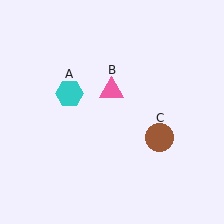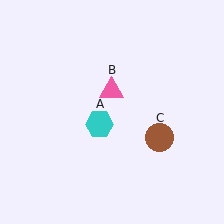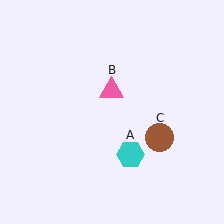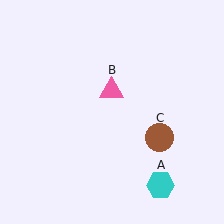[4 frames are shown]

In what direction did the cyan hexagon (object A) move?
The cyan hexagon (object A) moved down and to the right.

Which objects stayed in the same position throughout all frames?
Pink triangle (object B) and brown circle (object C) remained stationary.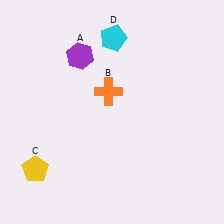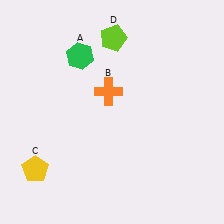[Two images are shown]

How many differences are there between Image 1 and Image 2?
There are 2 differences between the two images.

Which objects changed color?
A changed from purple to green. D changed from cyan to lime.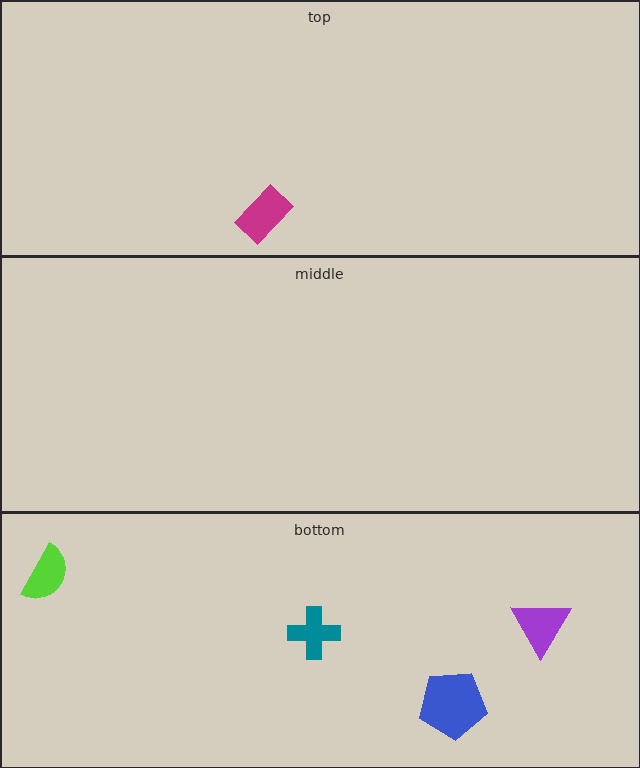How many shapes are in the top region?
1.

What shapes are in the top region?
The magenta rectangle.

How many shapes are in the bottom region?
4.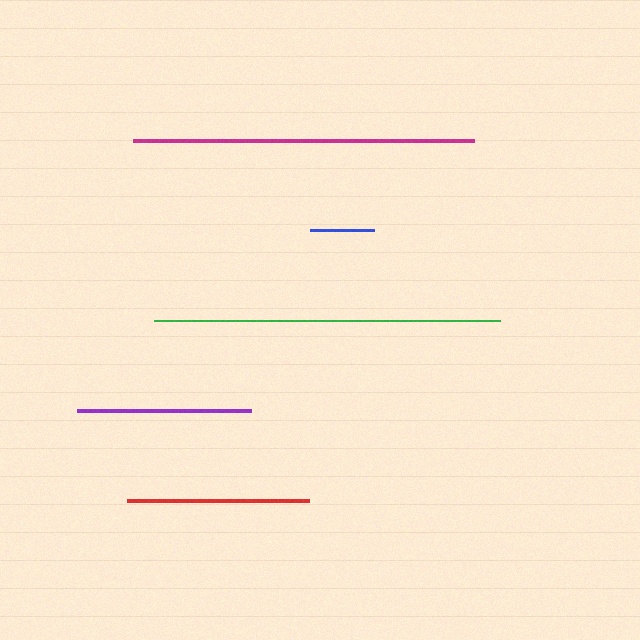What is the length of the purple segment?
The purple segment is approximately 174 pixels long.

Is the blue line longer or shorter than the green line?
The green line is longer than the blue line.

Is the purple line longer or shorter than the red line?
The red line is longer than the purple line.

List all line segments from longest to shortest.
From longest to shortest: green, magenta, red, purple, blue.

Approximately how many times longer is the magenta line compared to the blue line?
The magenta line is approximately 5.4 times the length of the blue line.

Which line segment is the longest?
The green line is the longest at approximately 346 pixels.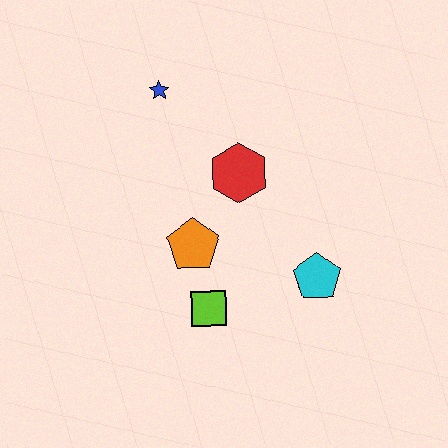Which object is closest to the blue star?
The red hexagon is closest to the blue star.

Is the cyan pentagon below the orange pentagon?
Yes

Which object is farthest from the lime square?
The blue star is farthest from the lime square.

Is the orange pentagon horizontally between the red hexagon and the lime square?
No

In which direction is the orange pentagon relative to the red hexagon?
The orange pentagon is below the red hexagon.